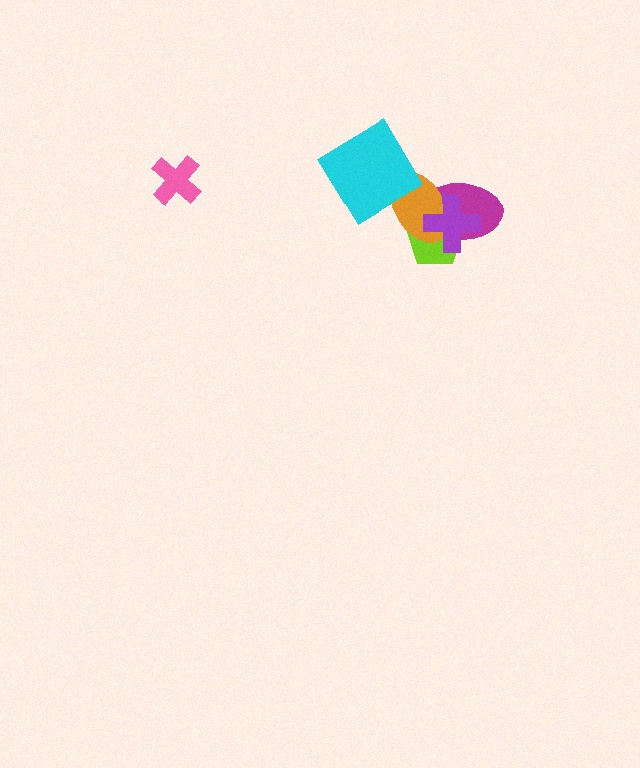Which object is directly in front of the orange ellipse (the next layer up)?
The purple cross is directly in front of the orange ellipse.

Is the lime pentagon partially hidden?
Yes, it is partially covered by another shape.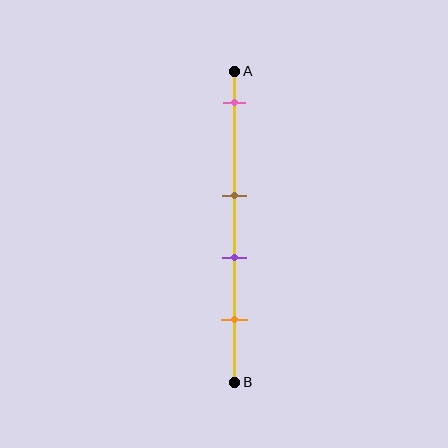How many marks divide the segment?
There are 4 marks dividing the segment.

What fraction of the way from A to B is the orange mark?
The orange mark is approximately 80% (0.8) of the way from A to B.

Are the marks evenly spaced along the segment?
No, the marks are not evenly spaced.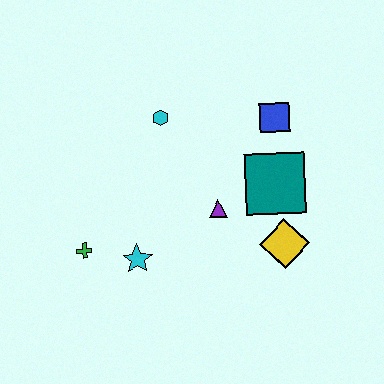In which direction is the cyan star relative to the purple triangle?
The cyan star is to the left of the purple triangle.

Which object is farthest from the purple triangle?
The green cross is farthest from the purple triangle.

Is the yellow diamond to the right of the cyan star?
Yes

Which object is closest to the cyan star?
The green cross is closest to the cyan star.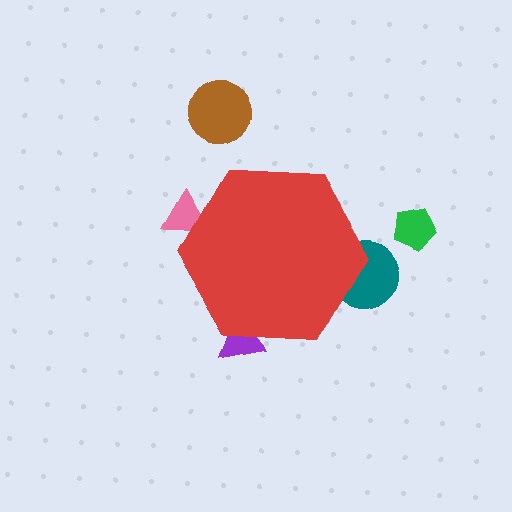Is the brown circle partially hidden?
No, the brown circle is fully visible.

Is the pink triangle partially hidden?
Yes, the pink triangle is partially hidden behind the red hexagon.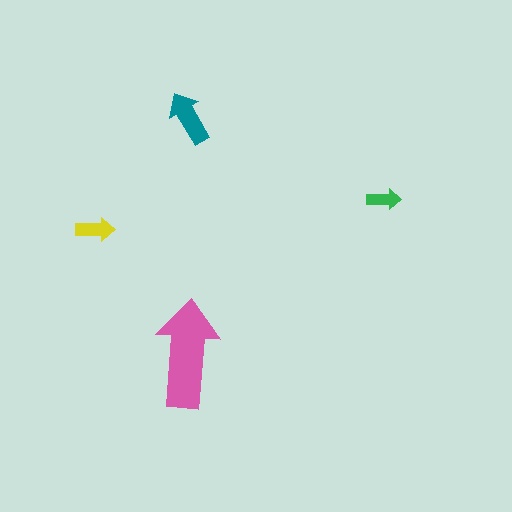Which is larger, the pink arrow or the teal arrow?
The pink one.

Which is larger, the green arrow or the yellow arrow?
The yellow one.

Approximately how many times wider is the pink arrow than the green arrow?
About 3 times wider.